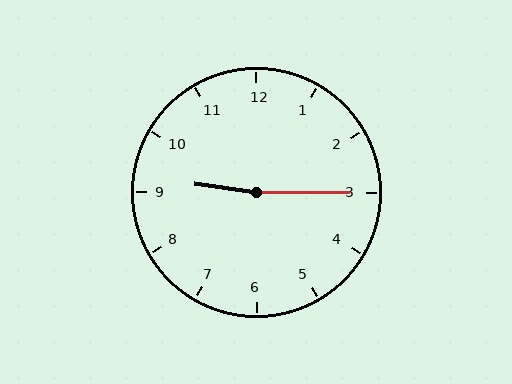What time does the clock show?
9:15.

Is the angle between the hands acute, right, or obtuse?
It is obtuse.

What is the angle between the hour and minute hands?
Approximately 172 degrees.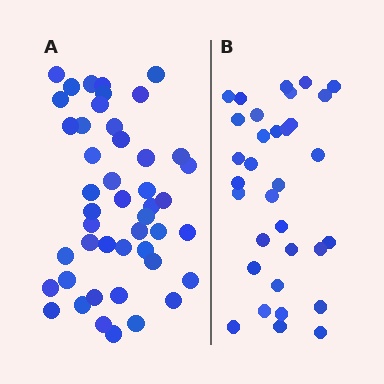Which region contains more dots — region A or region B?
Region A (the left region) has more dots.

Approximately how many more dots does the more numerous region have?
Region A has approximately 15 more dots than region B.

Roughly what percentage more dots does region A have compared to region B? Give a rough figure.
About 40% more.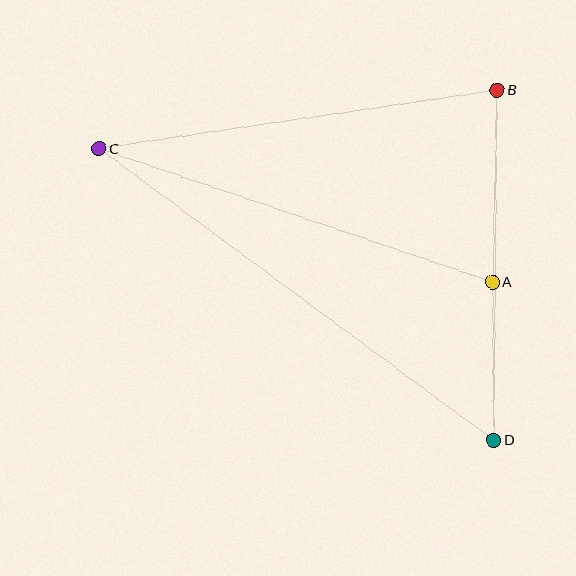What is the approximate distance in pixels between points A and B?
The distance between A and B is approximately 192 pixels.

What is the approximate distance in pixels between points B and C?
The distance between B and C is approximately 402 pixels.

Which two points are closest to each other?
Points A and D are closest to each other.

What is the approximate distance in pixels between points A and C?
The distance between A and C is approximately 415 pixels.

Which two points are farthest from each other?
Points C and D are farthest from each other.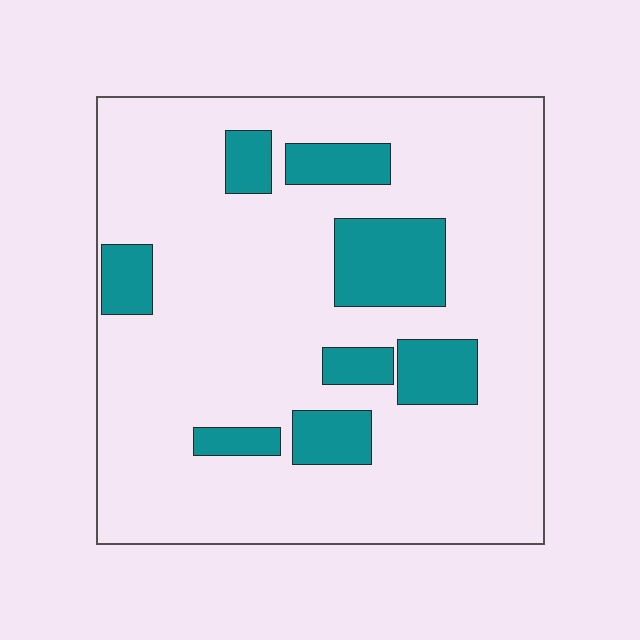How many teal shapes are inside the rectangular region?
8.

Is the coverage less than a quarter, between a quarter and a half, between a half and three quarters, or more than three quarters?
Less than a quarter.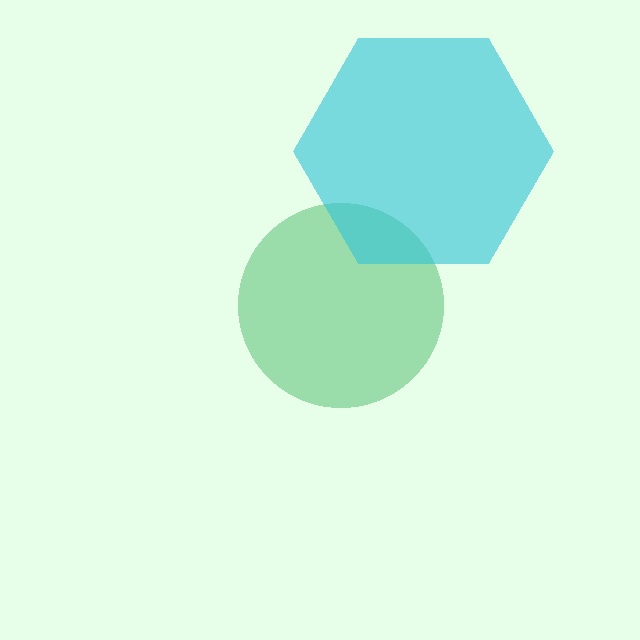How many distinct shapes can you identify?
There are 2 distinct shapes: a green circle, a cyan hexagon.